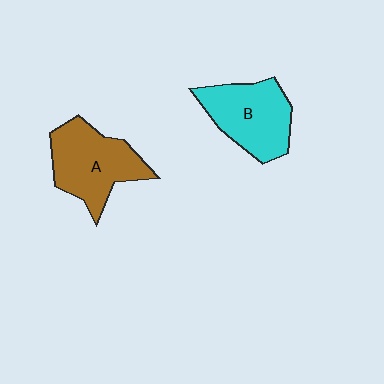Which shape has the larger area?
Shape A (brown).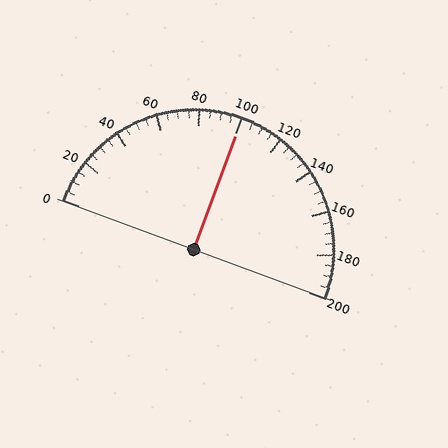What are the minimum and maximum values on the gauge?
The gauge ranges from 0 to 200.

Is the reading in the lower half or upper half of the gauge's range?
The reading is in the upper half of the range (0 to 200).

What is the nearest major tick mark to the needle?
The nearest major tick mark is 100.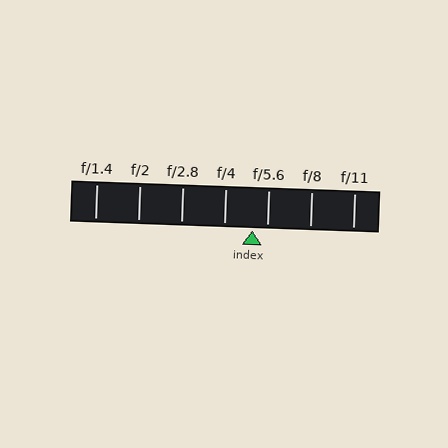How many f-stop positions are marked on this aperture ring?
There are 7 f-stop positions marked.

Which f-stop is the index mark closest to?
The index mark is closest to f/5.6.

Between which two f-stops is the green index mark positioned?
The index mark is between f/4 and f/5.6.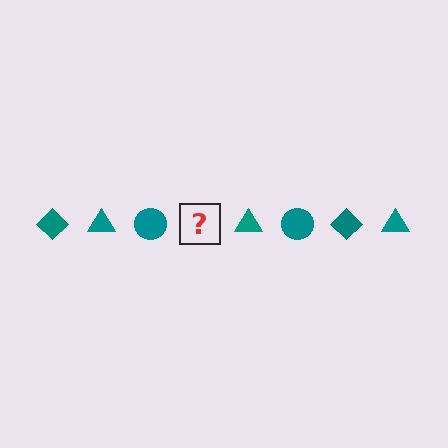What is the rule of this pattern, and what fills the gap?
The rule is that the pattern cycles through diamond, triangle, circle shapes in teal. The gap should be filled with a teal diamond.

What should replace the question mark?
The question mark should be replaced with a teal diamond.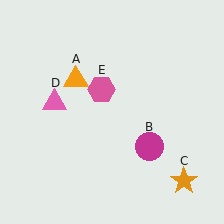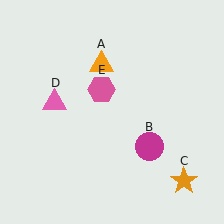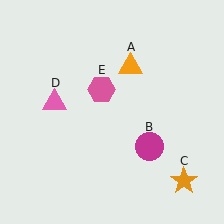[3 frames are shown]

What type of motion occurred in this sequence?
The orange triangle (object A) rotated clockwise around the center of the scene.